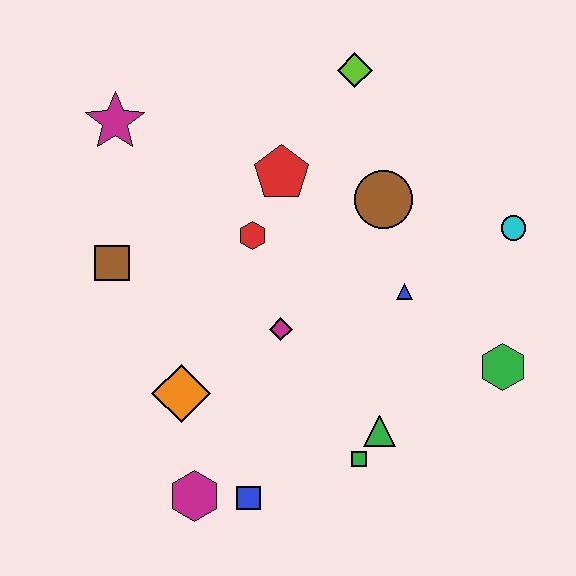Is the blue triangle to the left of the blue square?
No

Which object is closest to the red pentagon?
The red hexagon is closest to the red pentagon.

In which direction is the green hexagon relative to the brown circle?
The green hexagon is below the brown circle.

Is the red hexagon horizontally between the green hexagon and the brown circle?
No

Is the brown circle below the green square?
No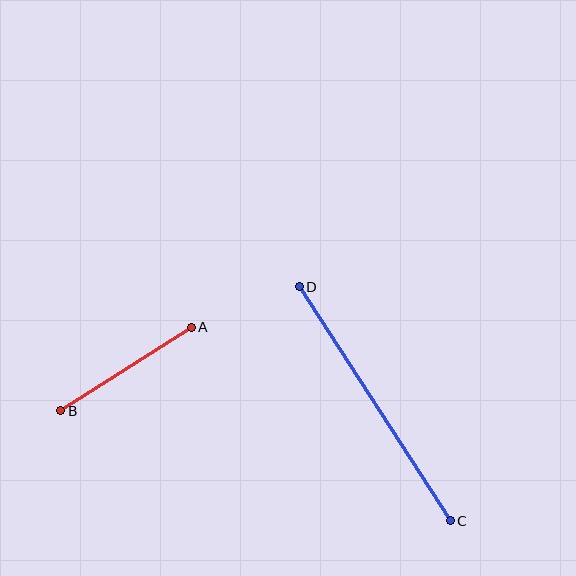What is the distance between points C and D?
The distance is approximately 278 pixels.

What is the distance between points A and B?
The distance is approximately 155 pixels.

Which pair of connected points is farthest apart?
Points C and D are farthest apart.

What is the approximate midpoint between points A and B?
The midpoint is at approximately (126, 369) pixels.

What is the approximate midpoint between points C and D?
The midpoint is at approximately (375, 404) pixels.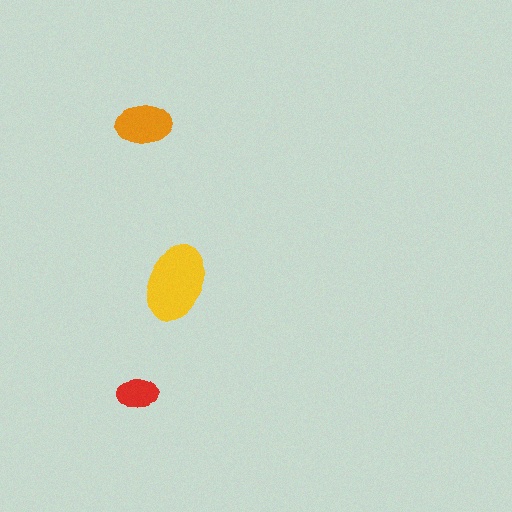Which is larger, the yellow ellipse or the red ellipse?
The yellow one.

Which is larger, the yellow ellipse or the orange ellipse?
The yellow one.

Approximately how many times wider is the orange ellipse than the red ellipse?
About 1.5 times wider.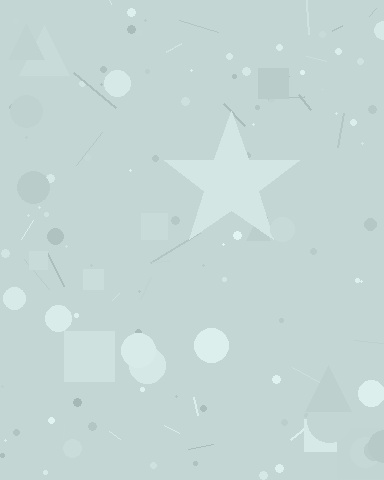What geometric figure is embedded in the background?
A star is embedded in the background.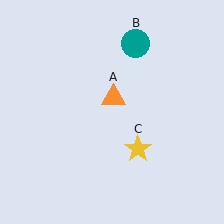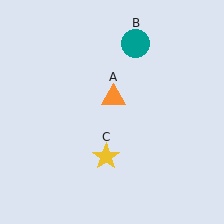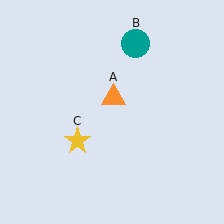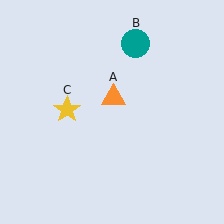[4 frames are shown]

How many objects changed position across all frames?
1 object changed position: yellow star (object C).